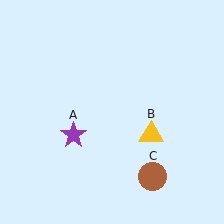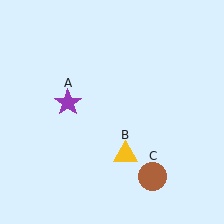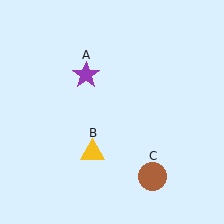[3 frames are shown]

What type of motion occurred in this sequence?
The purple star (object A), yellow triangle (object B) rotated clockwise around the center of the scene.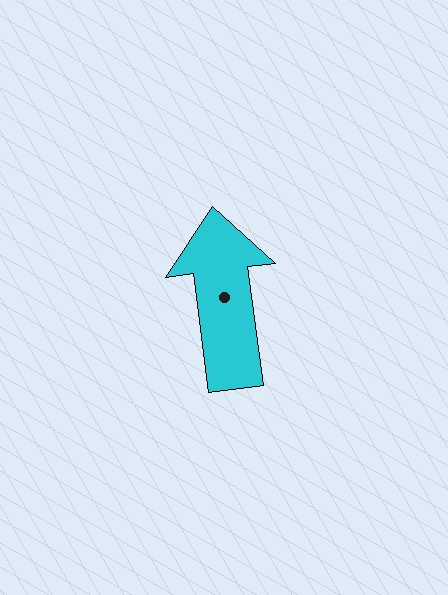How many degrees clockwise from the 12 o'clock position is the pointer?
Approximately 353 degrees.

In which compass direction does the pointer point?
North.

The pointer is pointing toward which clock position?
Roughly 12 o'clock.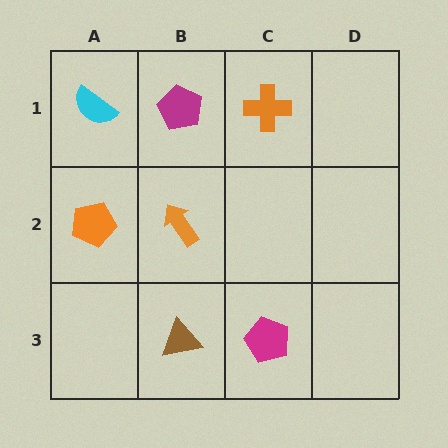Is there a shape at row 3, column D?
No, that cell is empty.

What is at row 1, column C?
An orange cross.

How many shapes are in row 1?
3 shapes.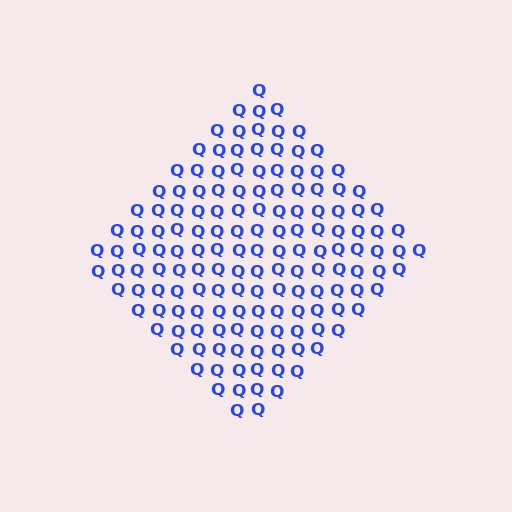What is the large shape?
The large shape is a diamond.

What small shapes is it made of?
It is made of small letter Q's.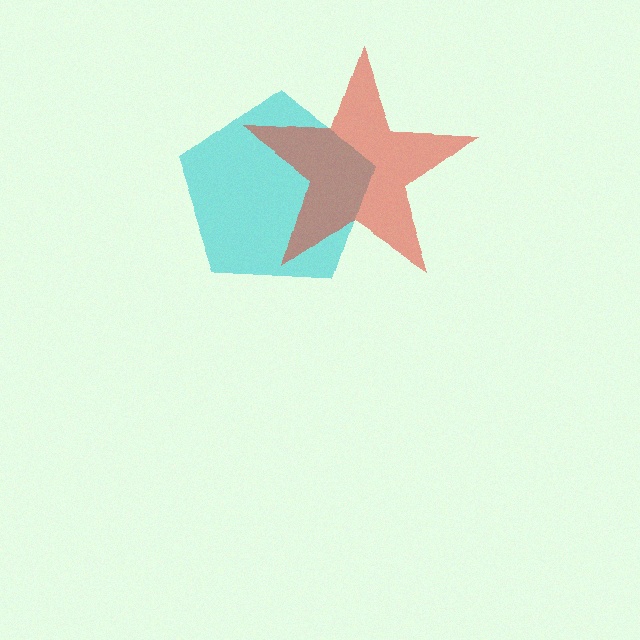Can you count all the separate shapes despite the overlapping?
Yes, there are 2 separate shapes.